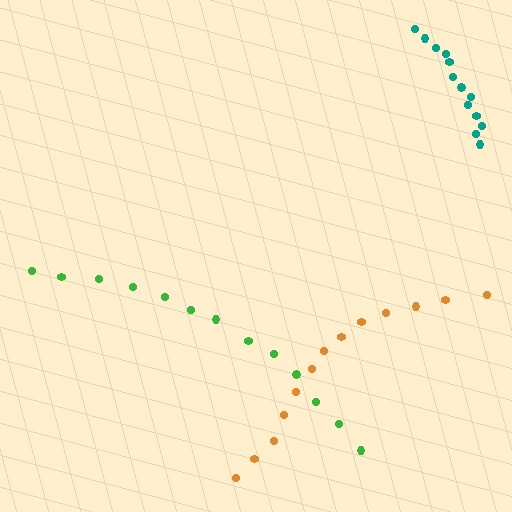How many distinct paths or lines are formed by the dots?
There are 3 distinct paths.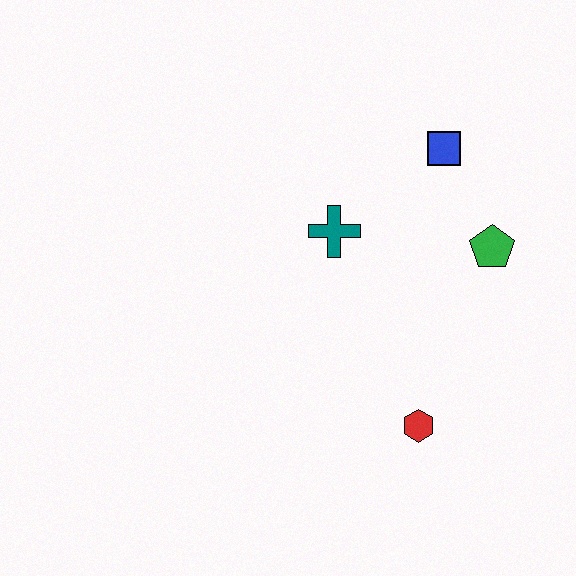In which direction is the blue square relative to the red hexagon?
The blue square is above the red hexagon.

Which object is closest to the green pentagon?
The blue square is closest to the green pentagon.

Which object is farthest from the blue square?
The red hexagon is farthest from the blue square.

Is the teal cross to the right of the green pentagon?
No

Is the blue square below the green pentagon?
No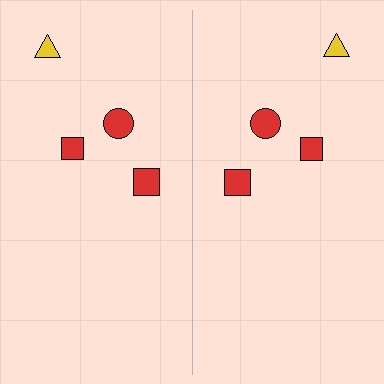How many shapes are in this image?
There are 8 shapes in this image.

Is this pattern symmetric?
Yes, this pattern has bilateral (reflection) symmetry.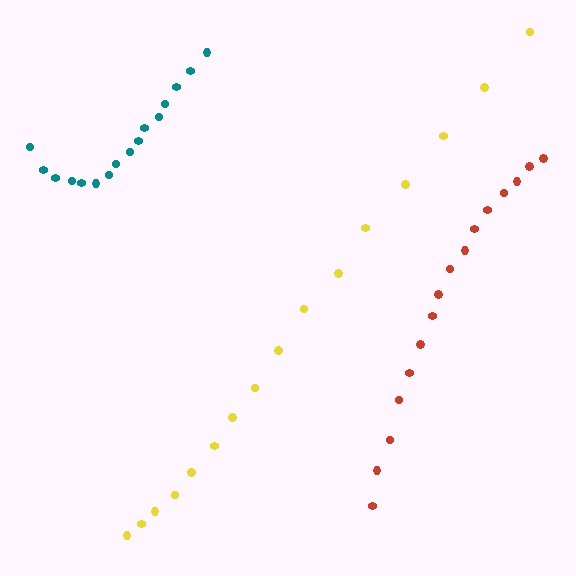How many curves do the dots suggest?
There are 3 distinct paths.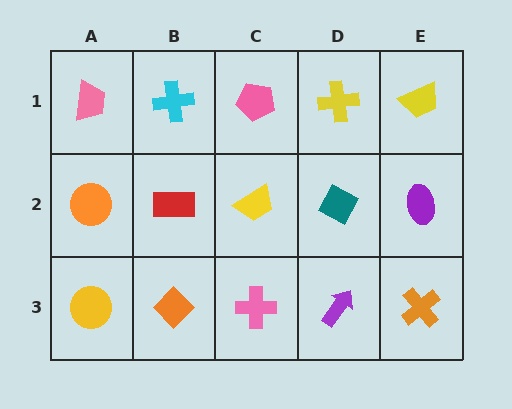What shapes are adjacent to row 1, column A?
An orange circle (row 2, column A), a cyan cross (row 1, column B).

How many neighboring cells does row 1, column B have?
3.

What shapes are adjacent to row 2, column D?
A yellow cross (row 1, column D), a purple arrow (row 3, column D), a yellow trapezoid (row 2, column C), a purple ellipse (row 2, column E).